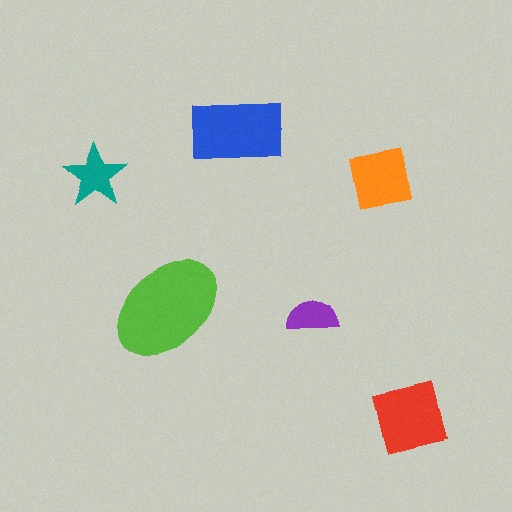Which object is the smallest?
The purple semicircle.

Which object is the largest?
The lime ellipse.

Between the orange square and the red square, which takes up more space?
The red square.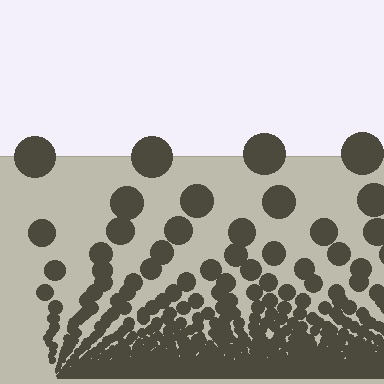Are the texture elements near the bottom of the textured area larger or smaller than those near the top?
Smaller. The gradient is inverted — elements near the bottom are smaller and denser.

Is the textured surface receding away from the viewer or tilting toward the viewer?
The surface appears to tilt toward the viewer. Texture elements get larger and sparser toward the top.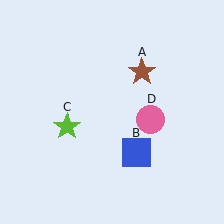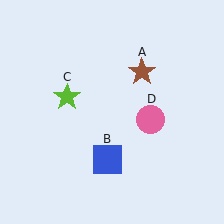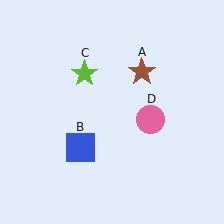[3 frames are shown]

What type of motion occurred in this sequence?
The blue square (object B), lime star (object C) rotated clockwise around the center of the scene.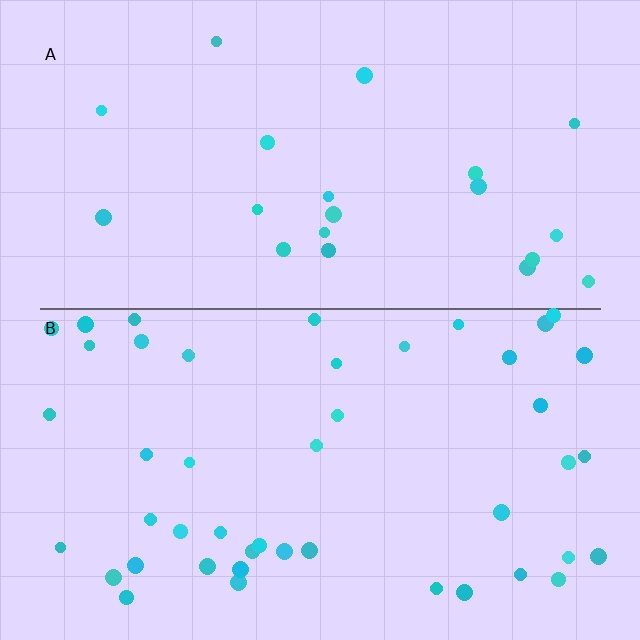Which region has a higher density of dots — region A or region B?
B (the bottom).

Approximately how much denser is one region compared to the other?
Approximately 2.2× — region B over region A.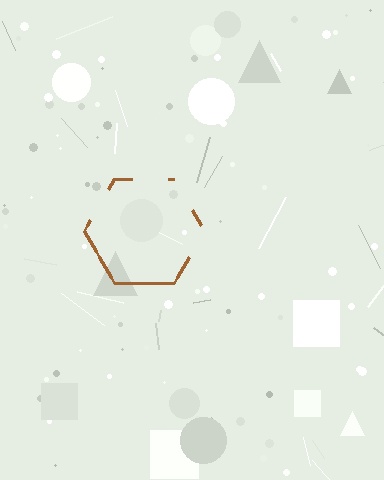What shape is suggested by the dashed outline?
The dashed outline suggests a hexagon.